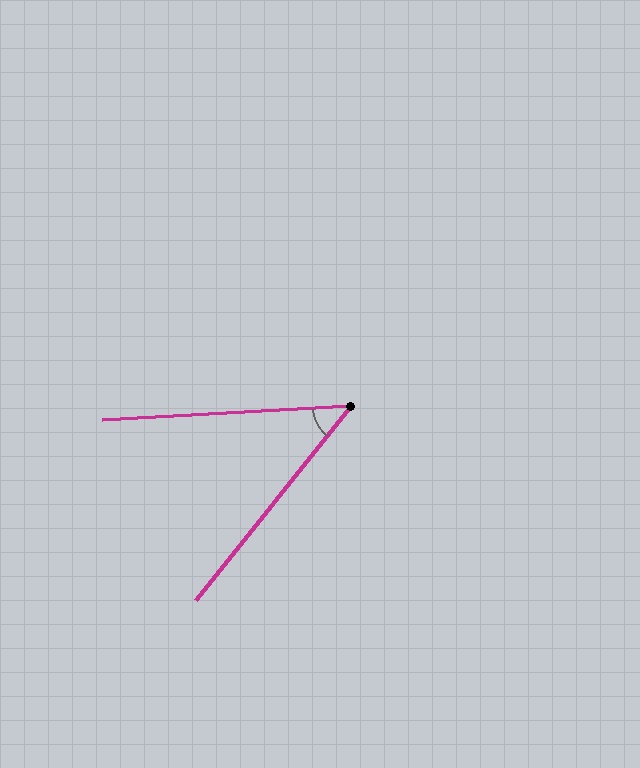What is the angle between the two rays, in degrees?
Approximately 48 degrees.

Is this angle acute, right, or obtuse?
It is acute.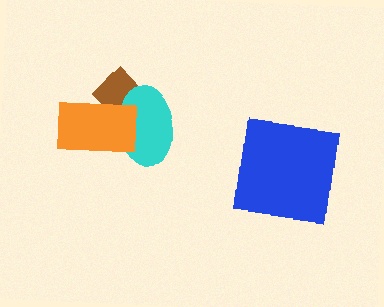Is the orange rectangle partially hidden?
No, no other shape covers it.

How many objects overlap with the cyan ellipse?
2 objects overlap with the cyan ellipse.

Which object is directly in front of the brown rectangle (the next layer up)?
The cyan ellipse is directly in front of the brown rectangle.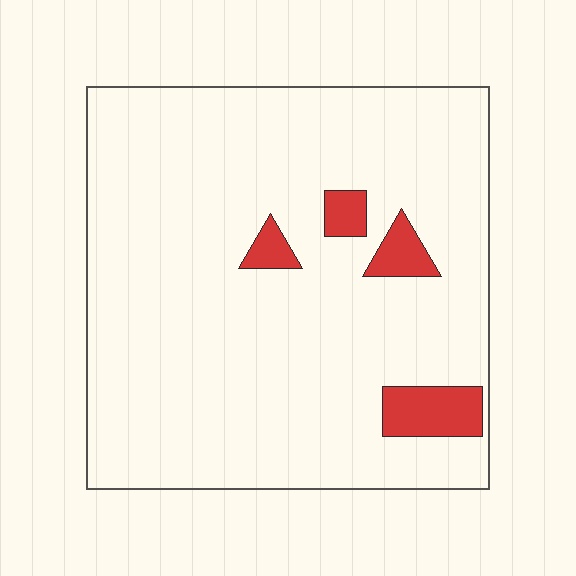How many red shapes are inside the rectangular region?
4.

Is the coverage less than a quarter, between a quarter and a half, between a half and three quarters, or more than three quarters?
Less than a quarter.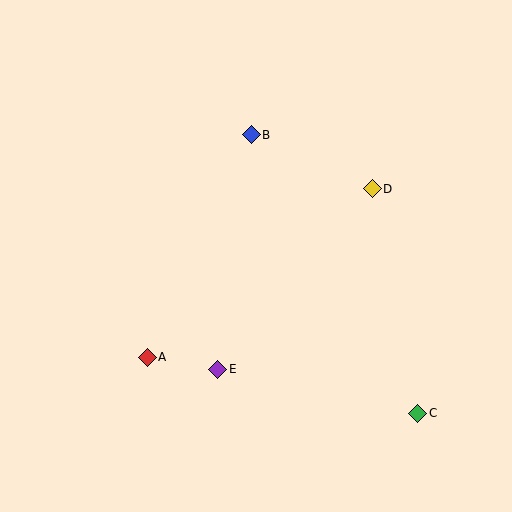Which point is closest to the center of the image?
Point E at (218, 369) is closest to the center.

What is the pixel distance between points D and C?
The distance between D and C is 229 pixels.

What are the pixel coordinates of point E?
Point E is at (218, 369).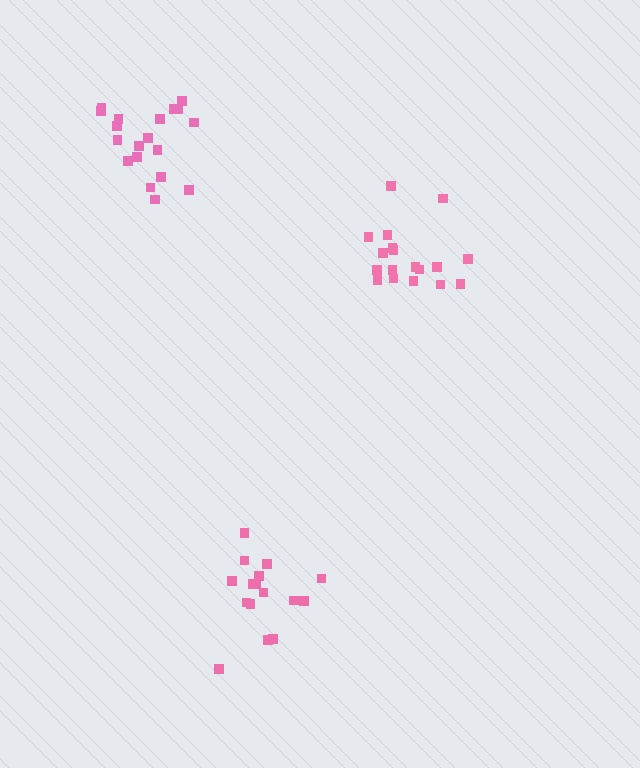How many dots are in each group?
Group 1: 18 dots, Group 2: 19 dots, Group 3: 16 dots (53 total).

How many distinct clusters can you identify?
There are 3 distinct clusters.